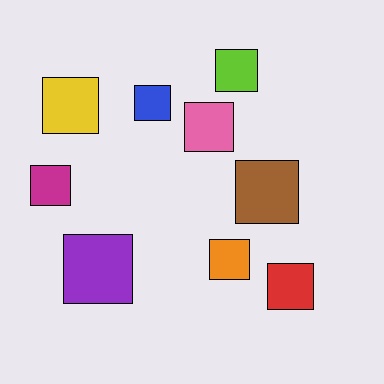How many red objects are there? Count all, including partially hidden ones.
There is 1 red object.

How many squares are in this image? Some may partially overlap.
There are 9 squares.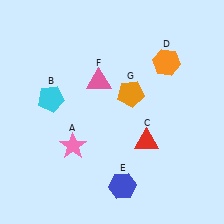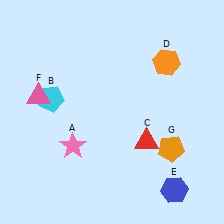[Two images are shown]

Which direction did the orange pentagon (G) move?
The orange pentagon (G) moved down.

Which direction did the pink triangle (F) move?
The pink triangle (F) moved left.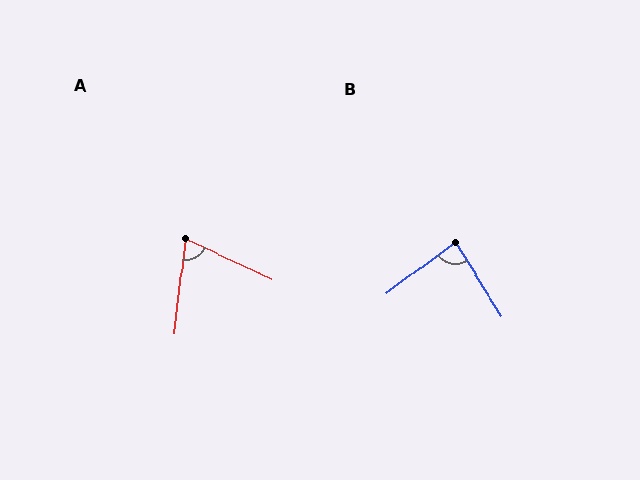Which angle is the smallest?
A, at approximately 72 degrees.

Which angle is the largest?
B, at approximately 85 degrees.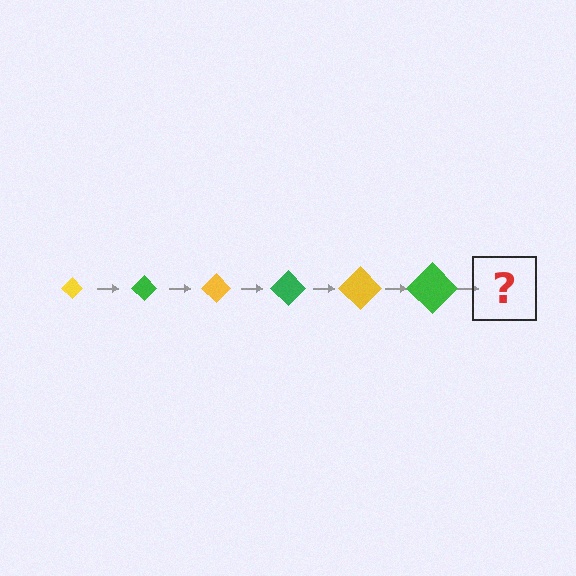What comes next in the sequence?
The next element should be a yellow diamond, larger than the previous one.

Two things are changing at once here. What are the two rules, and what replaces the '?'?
The two rules are that the diamond grows larger each step and the color cycles through yellow and green. The '?' should be a yellow diamond, larger than the previous one.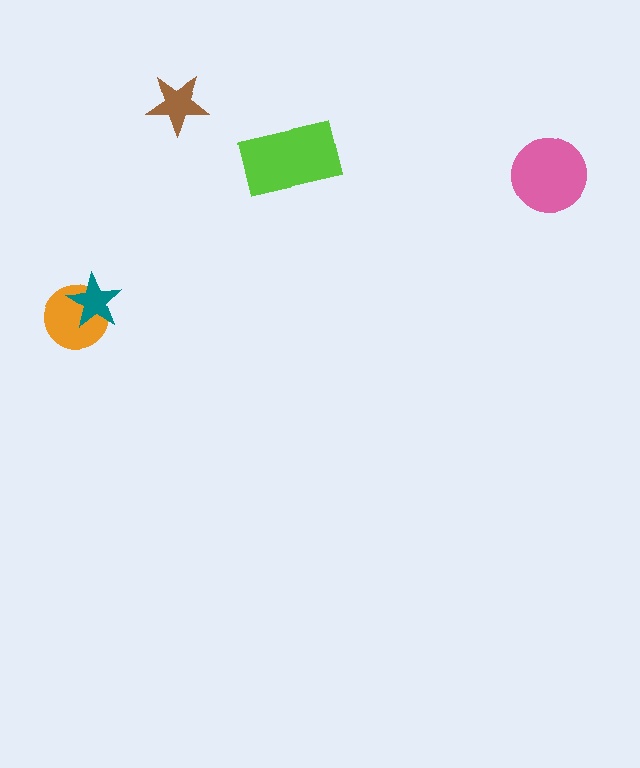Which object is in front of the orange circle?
The teal star is in front of the orange circle.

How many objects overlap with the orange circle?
1 object overlaps with the orange circle.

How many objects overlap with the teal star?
1 object overlaps with the teal star.